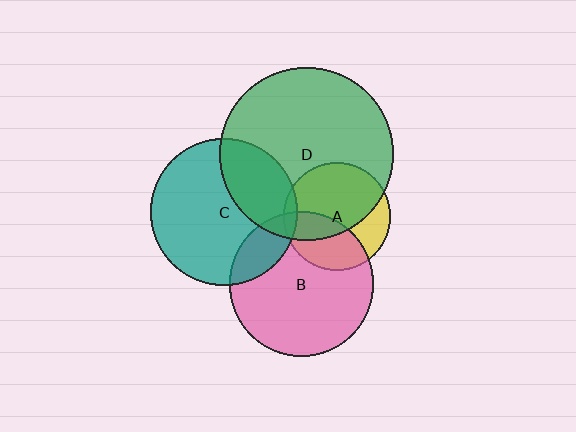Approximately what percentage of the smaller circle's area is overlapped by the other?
Approximately 15%.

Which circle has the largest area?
Circle D (green).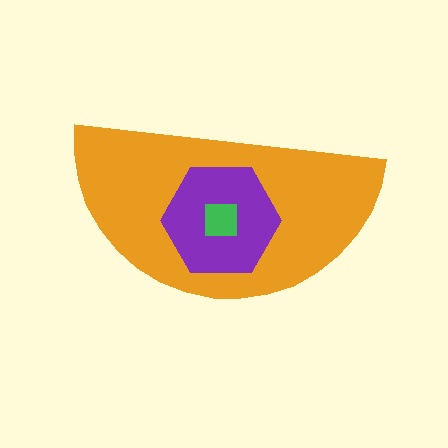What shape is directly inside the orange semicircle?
The purple hexagon.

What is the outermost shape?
The orange semicircle.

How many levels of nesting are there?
3.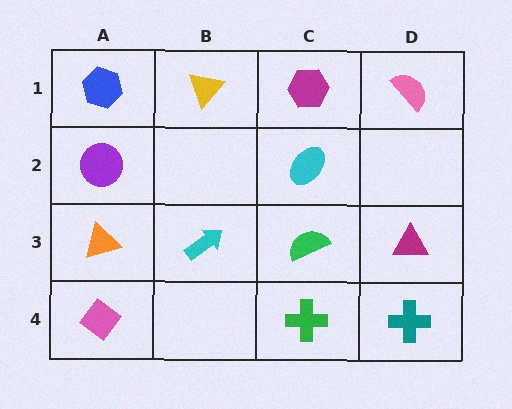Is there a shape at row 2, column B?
No, that cell is empty.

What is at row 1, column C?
A magenta hexagon.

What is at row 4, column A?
A pink diamond.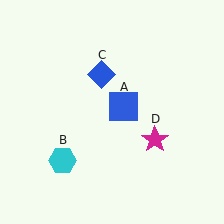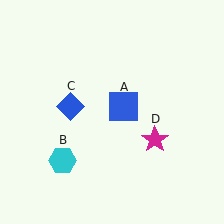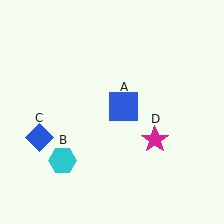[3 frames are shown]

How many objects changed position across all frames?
1 object changed position: blue diamond (object C).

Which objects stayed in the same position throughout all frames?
Blue square (object A) and cyan hexagon (object B) and magenta star (object D) remained stationary.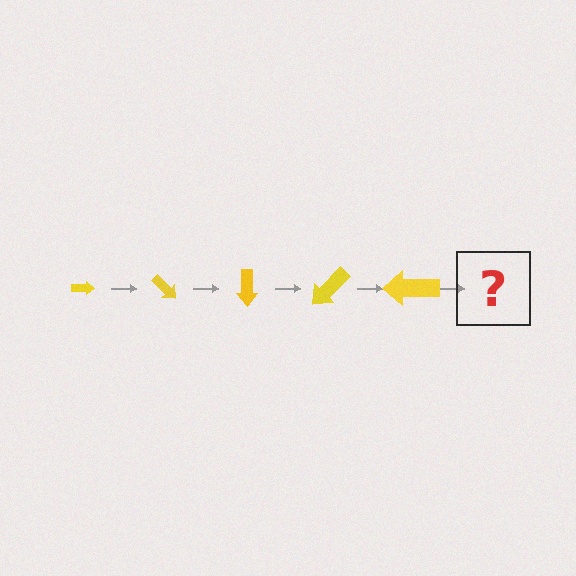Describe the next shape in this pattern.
It should be an arrow, larger than the previous one and rotated 225 degrees from the start.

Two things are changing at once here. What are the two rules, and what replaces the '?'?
The two rules are that the arrow grows larger each step and it rotates 45 degrees each step. The '?' should be an arrow, larger than the previous one and rotated 225 degrees from the start.